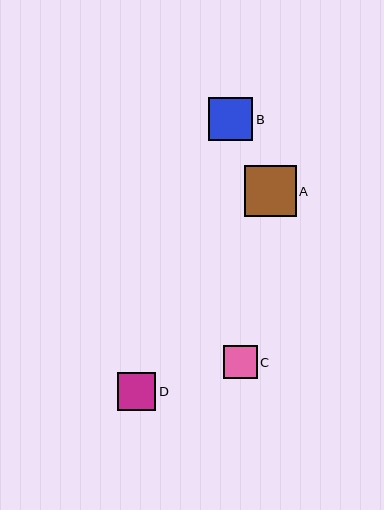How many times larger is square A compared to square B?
Square A is approximately 1.2 times the size of square B.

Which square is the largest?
Square A is the largest with a size of approximately 52 pixels.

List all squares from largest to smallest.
From largest to smallest: A, B, D, C.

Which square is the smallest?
Square C is the smallest with a size of approximately 34 pixels.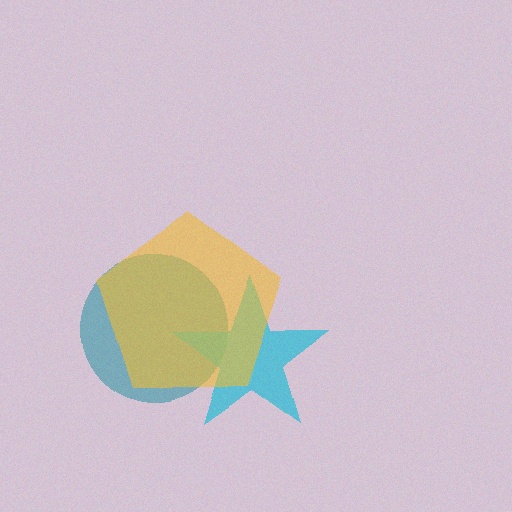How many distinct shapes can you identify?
There are 3 distinct shapes: a teal circle, a cyan star, a yellow pentagon.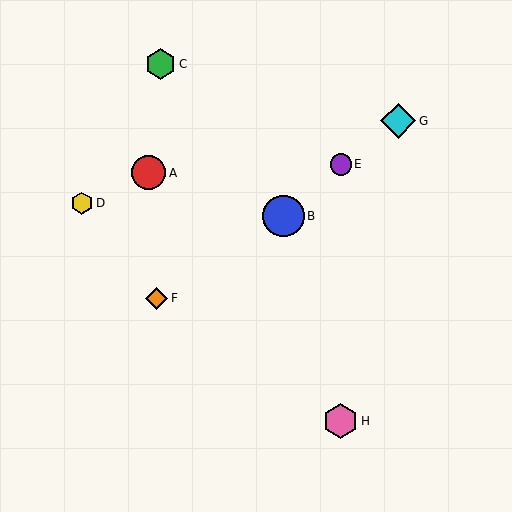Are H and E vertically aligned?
Yes, both are at x≈341.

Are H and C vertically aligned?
No, H is at x≈341 and C is at x≈161.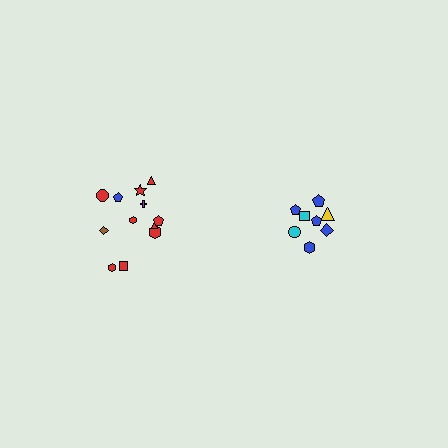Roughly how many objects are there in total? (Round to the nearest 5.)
Roughly 20 objects in total.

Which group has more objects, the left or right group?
The left group.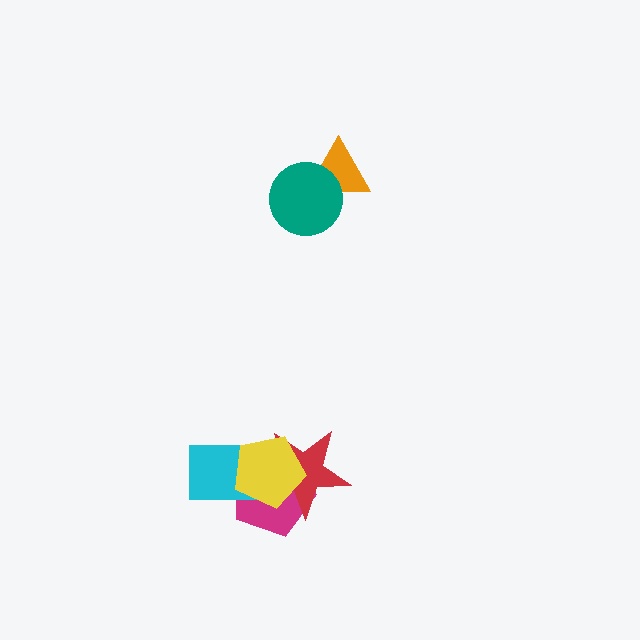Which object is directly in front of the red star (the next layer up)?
The cyan rectangle is directly in front of the red star.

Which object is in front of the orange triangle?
The teal circle is in front of the orange triangle.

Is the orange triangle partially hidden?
Yes, it is partially covered by another shape.